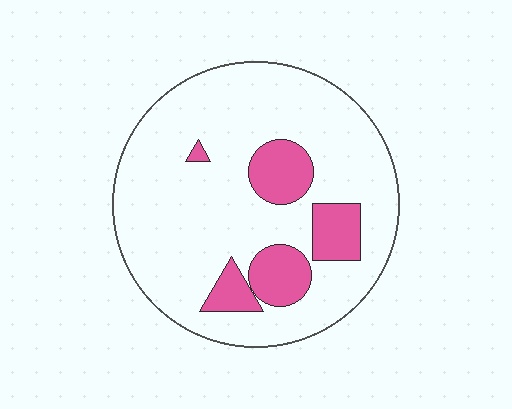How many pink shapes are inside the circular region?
5.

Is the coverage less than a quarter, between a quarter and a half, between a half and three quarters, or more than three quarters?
Less than a quarter.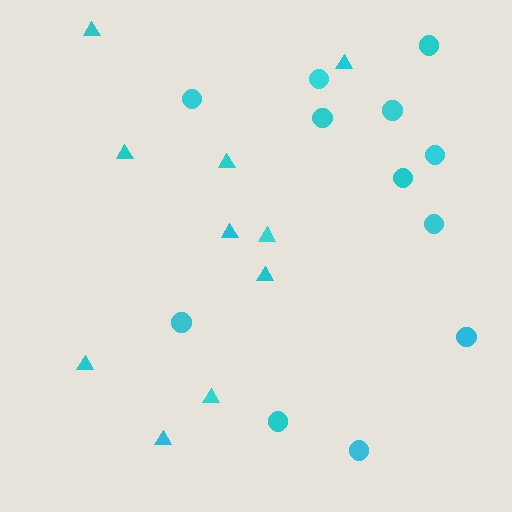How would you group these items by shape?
There are 2 groups: one group of triangles (10) and one group of circles (12).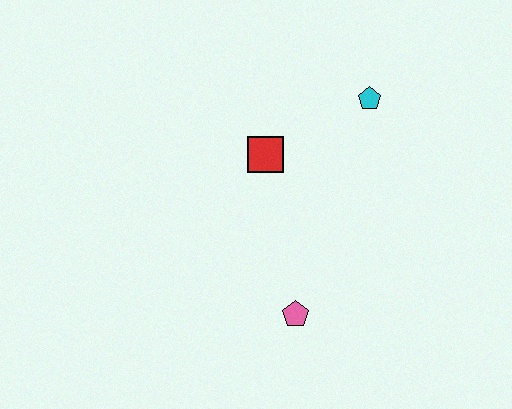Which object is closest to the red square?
The cyan pentagon is closest to the red square.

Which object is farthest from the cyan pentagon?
The pink pentagon is farthest from the cyan pentagon.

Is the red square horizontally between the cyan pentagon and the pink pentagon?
No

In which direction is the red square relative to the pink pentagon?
The red square is above the pink pentagon.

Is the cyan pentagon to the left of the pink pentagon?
No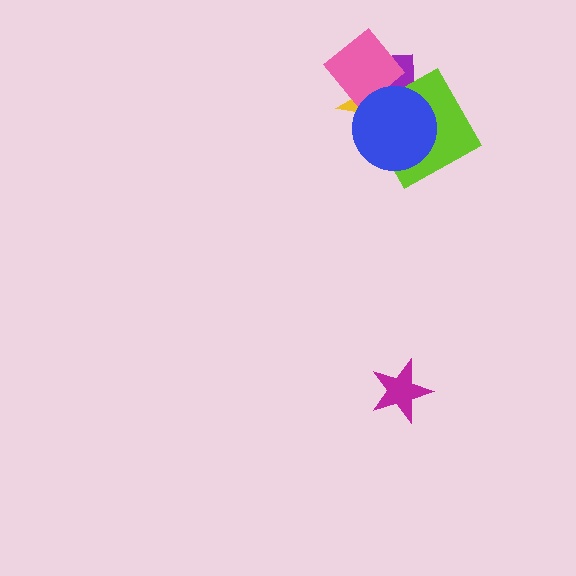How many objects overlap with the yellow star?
4 objects overlap with the yellow star.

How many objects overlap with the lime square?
3 objects overlap with the lime square.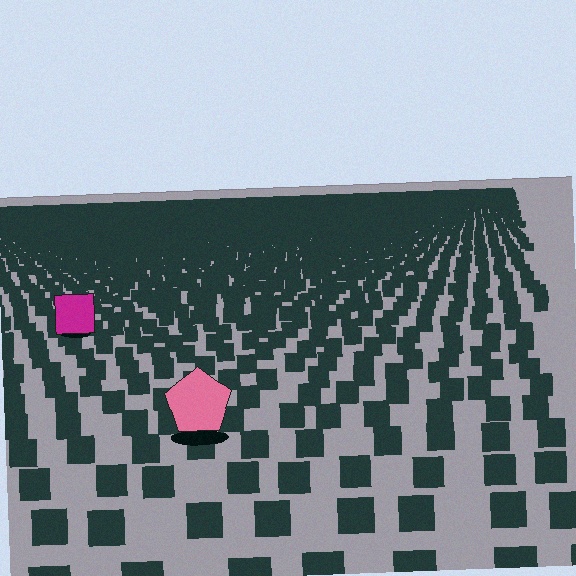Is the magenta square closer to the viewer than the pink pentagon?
No. The pink pentagon is closer — you can tell from the texture gradient: the ground texture is coarser near it.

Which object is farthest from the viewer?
The magenta square is farthest from the viewer. It appears smaller and the ground texture around it is denser.